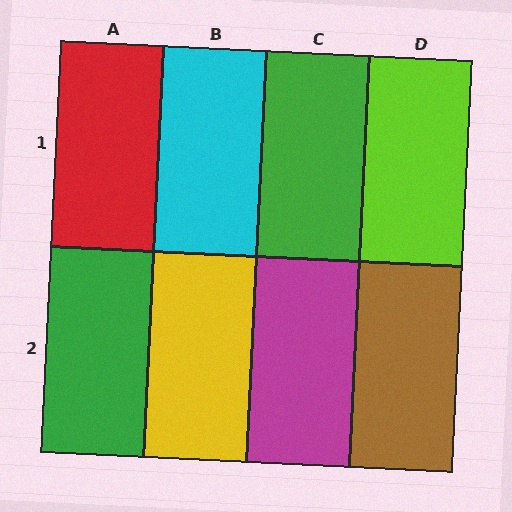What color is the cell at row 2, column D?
Brown.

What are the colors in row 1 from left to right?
Red, cyan, green, lime.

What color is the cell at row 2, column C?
Magenta.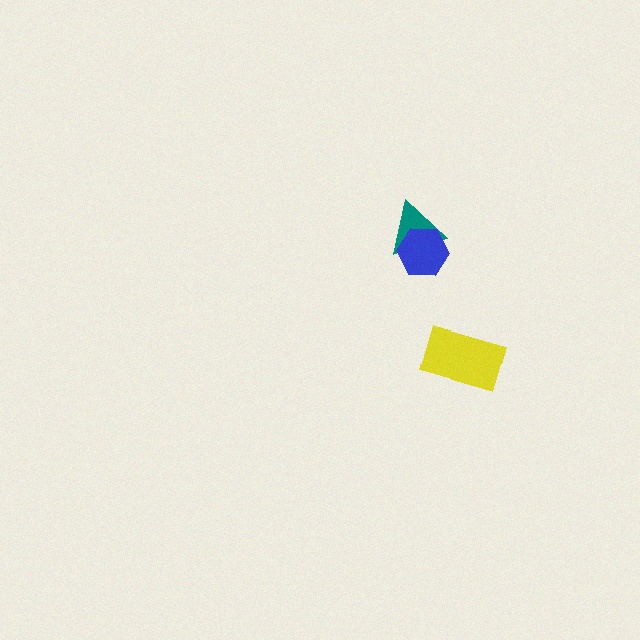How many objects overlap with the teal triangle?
1 object overlaps with the teal triangle.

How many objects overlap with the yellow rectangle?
0 objects overlap with the yellow rectangle.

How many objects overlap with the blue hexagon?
1 object overlaps with the blue hexagon.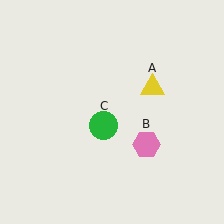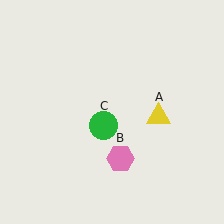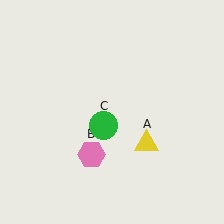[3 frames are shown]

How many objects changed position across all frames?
2 objects changed position: yellow triangle (object A), pink hexagon (object B).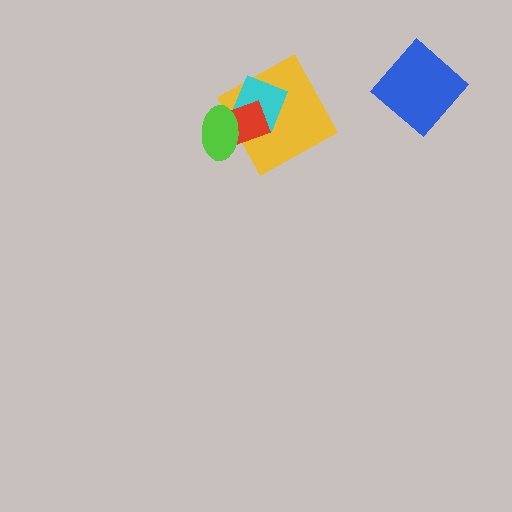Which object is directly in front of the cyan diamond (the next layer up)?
The red rectangle is directly in front of the cyan diamond.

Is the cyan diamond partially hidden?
Yes, it is partially covered by another shape.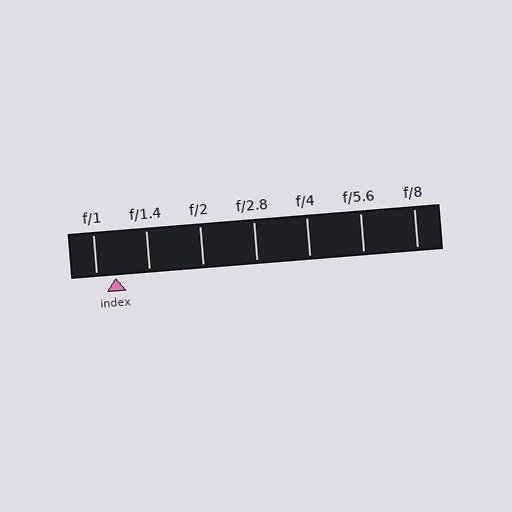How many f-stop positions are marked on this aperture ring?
There are 7 f-stop positions marked.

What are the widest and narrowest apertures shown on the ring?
The widest aperture shown is f/1 and the narrowest is f/8.